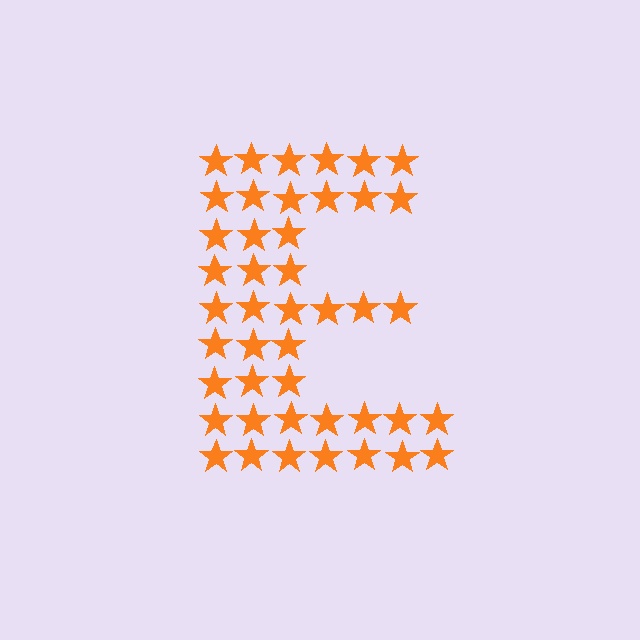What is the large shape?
The large shape is the letter E.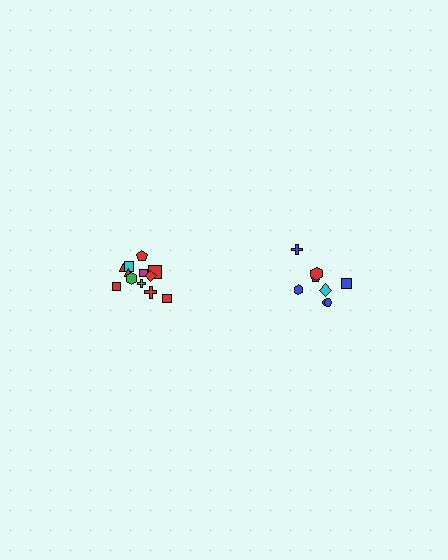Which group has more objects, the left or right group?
The left group.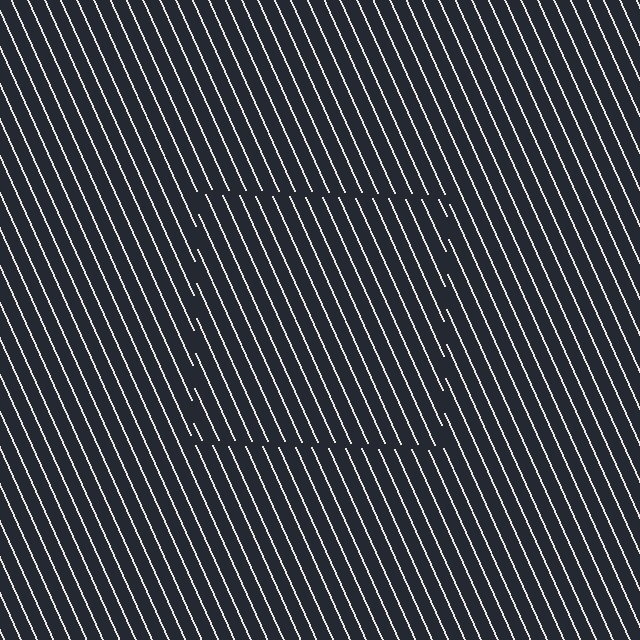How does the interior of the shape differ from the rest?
The interior of the shape contains the same grating, shifted by half a period — the contour is defined by the phase discontinuity where line-ends from the inner and outer gratings abut.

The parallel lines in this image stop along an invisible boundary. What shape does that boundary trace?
An illusory square. The interior of the shape contains the same grating, shifted by half a period — the contour is defined by the phase discontinuity where line-ends from the inner and outer gratings abut.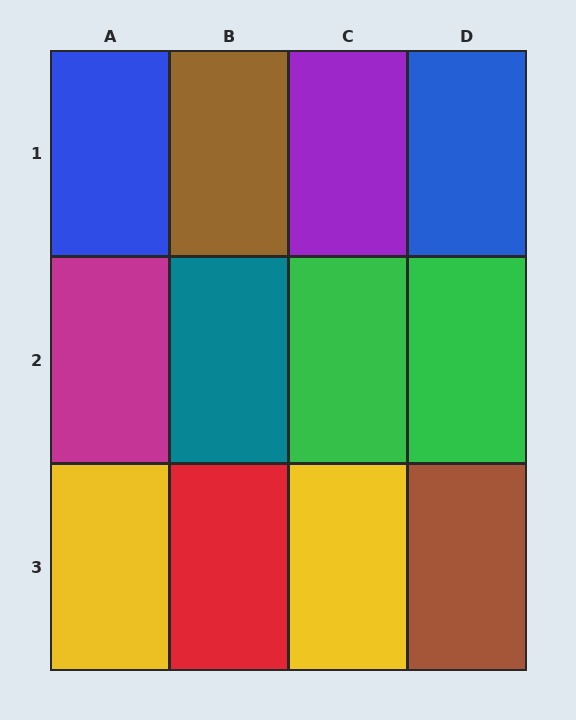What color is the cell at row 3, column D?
Brown.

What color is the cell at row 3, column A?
Yellow.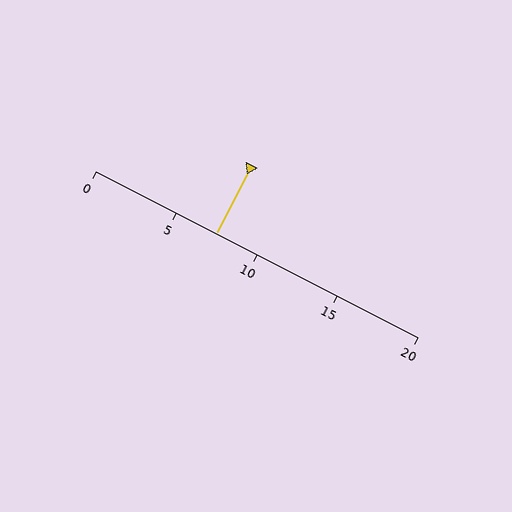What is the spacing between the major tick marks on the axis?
The major ticks are spaced 5 apart.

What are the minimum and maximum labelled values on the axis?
The axis runs from 0 to 20.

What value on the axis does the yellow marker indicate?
The marker indicates approximately 7.5.